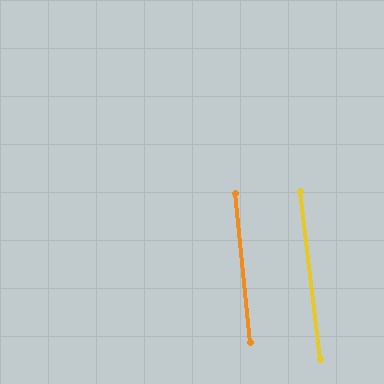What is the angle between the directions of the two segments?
Approximately 1 degree.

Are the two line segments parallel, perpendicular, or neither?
Parallel — their directions differ by only 0.7°.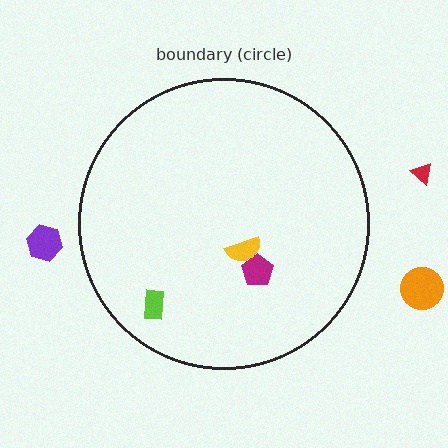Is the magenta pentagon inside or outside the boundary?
Inside.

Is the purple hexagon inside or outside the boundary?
Outside.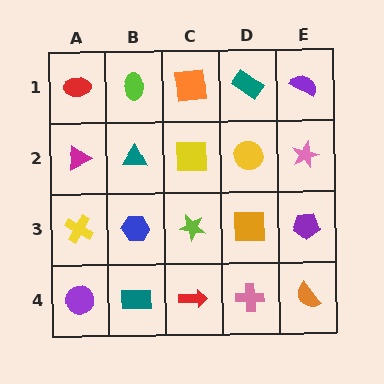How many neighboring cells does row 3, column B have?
4.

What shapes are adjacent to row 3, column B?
A teal triangle (row 2, column B), a teal rectangle (row 4, column B), a yellow cross (row 3, column A), a lime star (row 3, column C).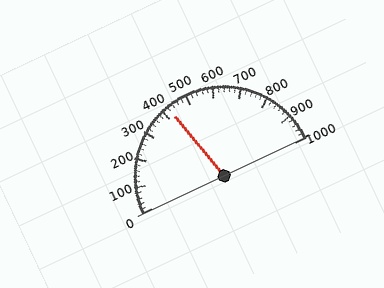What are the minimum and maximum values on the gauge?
The gauge ranges from 0 to 1000.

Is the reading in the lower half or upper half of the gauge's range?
The reading is in the lower half of the range (0 to 1000).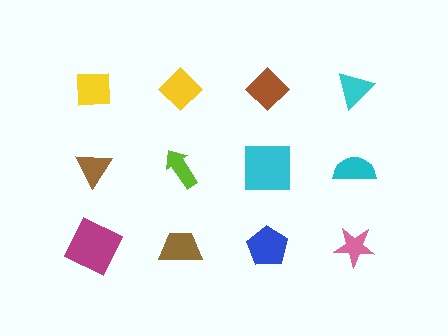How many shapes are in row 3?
4 shapes.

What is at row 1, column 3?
A brown diamond.